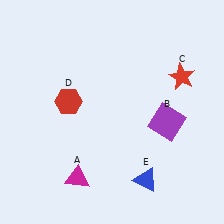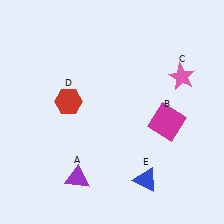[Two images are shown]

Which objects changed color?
A changed from magenta to purple. B changed from purple to magenta. C changed from red to pink.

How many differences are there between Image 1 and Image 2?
There are 3 differences between the two images.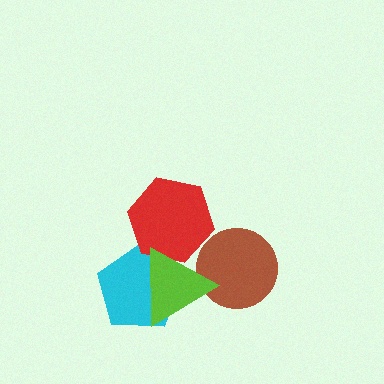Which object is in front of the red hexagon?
The lime triangle is in front of the red hexagon.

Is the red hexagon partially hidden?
Yes, it is partially covered by another shape.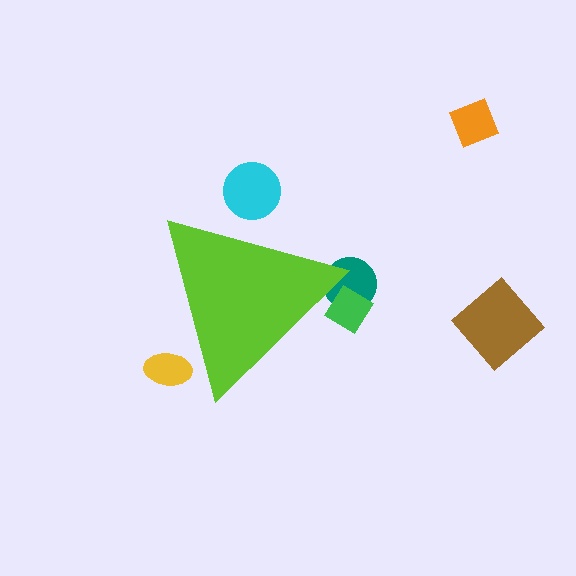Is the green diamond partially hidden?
Yes, the green diamond is partially hidden behind the lime triangle.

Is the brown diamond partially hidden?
No, the brown diamond is fully visible.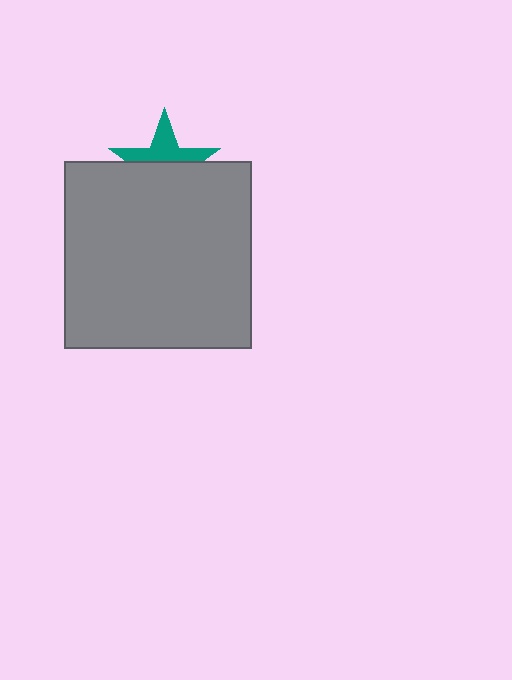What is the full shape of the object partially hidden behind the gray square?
The partially hidden object is a teal star.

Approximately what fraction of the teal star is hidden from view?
Roughly 53% of the teal star is hidden behind the gray square.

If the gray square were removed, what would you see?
You would see the complete teal star.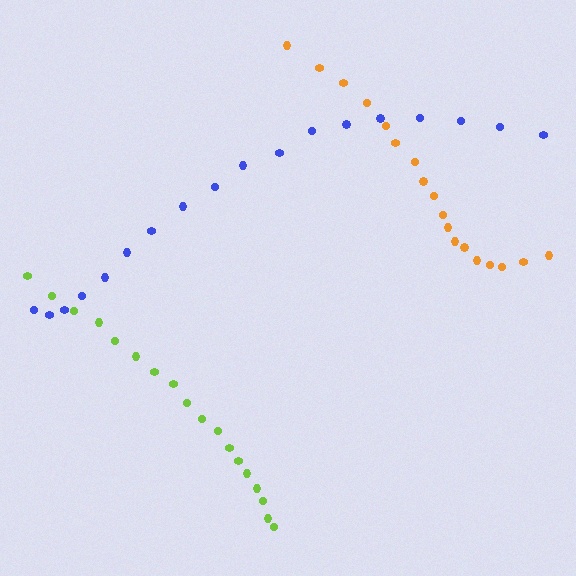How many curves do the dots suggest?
There are 3 distinct paths.